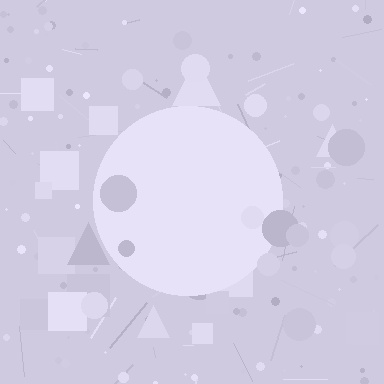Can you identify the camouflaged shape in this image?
The camouflaged shape is a circle.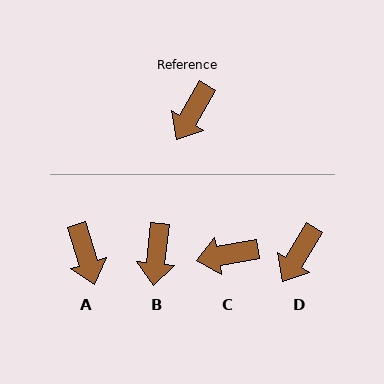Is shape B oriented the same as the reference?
No, it is off by about 24 degrees.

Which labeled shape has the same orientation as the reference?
D.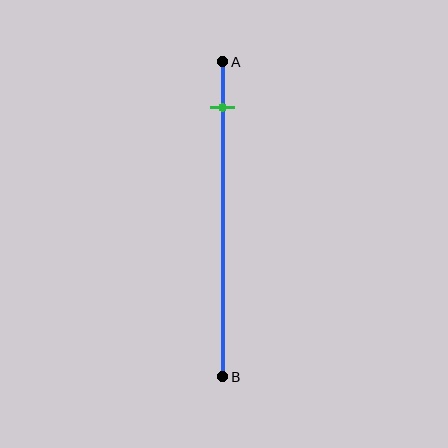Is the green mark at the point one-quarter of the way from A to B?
No, the mark is at about 15% from A, not at the 25% one-quarter point.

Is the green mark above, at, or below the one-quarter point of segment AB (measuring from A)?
The green mark is above the one-quarter point of segment AB.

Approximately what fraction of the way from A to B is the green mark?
The green mark is approximately 15% of the way from A to B.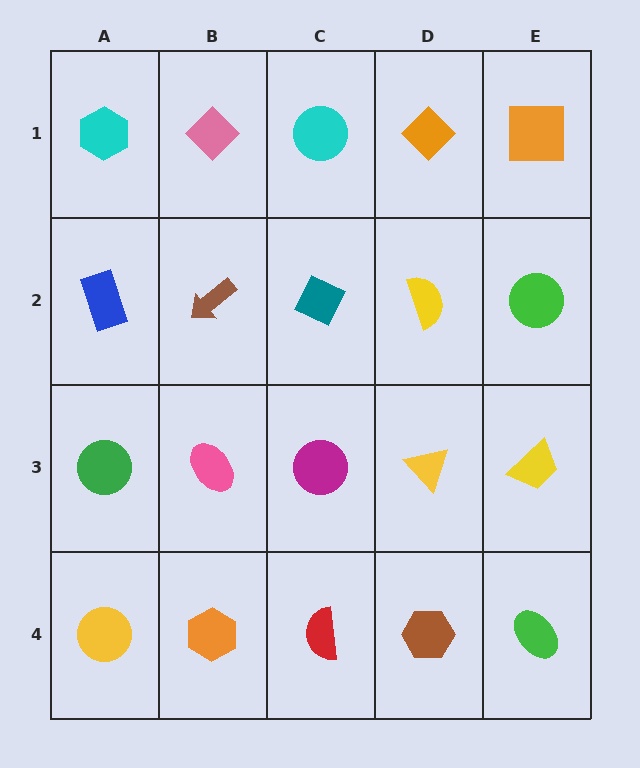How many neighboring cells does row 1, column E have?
2.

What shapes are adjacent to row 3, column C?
A teal diamond (row 2, column C), a red semicircle (row 4, column C), a pink ellipse (row 3, column B), a yellow triangle (row 3, column D).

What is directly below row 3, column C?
A red semicircle.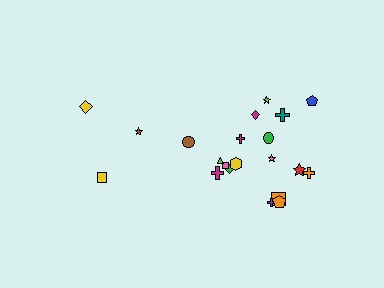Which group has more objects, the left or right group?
The right group.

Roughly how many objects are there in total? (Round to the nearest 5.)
Roughly 20 objects in total.